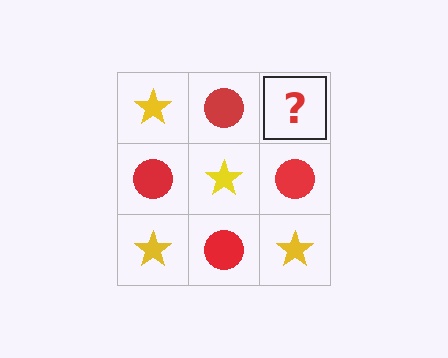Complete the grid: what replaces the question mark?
The question mark should be replaced with a yellow star.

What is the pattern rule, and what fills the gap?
The rule is that it alternates yellow star and red circle in a checkerboard pattern. The gap should be filled with a yellow star.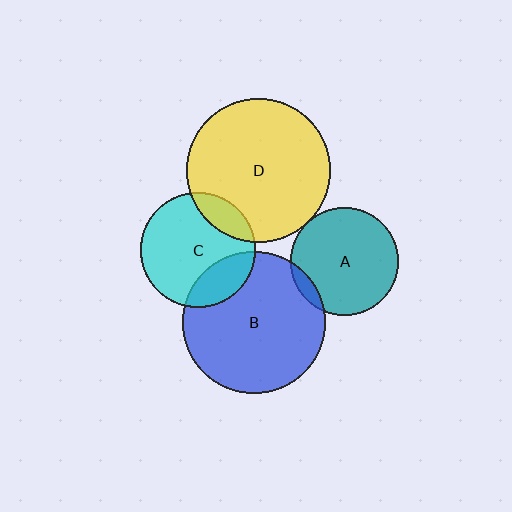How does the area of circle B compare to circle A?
Approximately 1.7 times.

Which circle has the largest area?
Circle D (yellow).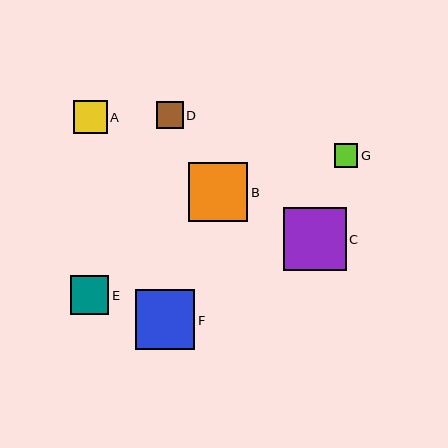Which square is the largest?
Square C is the largest with a size of approximately 62 pixels.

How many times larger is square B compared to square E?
Square B is approximately 1.5 times the size of square E.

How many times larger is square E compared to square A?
Square E is approximately 1.2 times the size of square A.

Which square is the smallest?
Square G is the smallest with a size of approximately 24 pixels.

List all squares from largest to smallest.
From largest to smallest: C, F, B, E, A, D, G.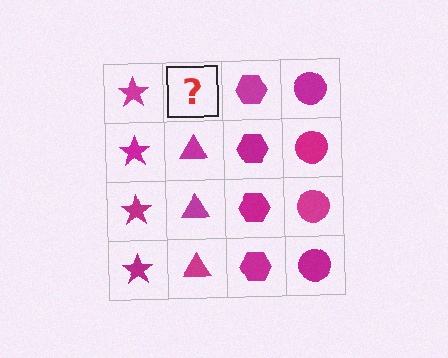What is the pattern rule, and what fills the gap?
The rule is that each column has a consistent shape. The gap should be filled with a magenta triangle.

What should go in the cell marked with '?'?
The missing cell should contain a magenta triangle.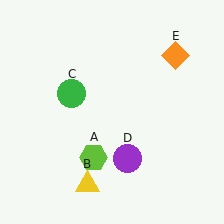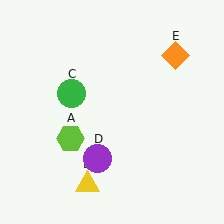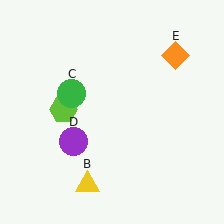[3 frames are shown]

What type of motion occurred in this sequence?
The lime hexagon (object A), purple circle (object D) rotated clockwise around the center of the scene.